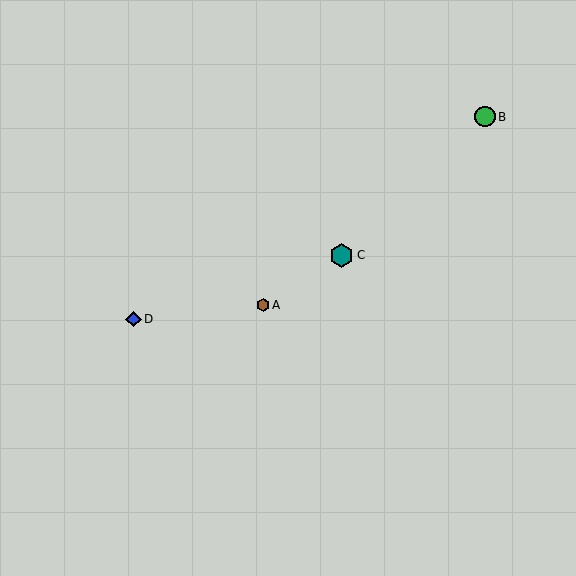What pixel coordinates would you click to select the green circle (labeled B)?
Click at (485, 117) to select the green circle B.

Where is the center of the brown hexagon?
The center of the brown hexagon is at (263, 305).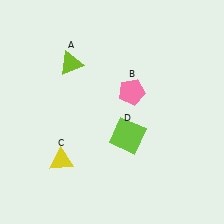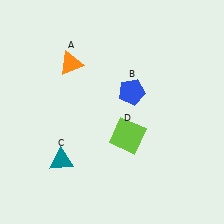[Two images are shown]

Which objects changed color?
A changed from lime to orange. B changed from pink to blue. C changed from yellow to teal.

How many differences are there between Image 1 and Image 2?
There are 3 differences between the two images.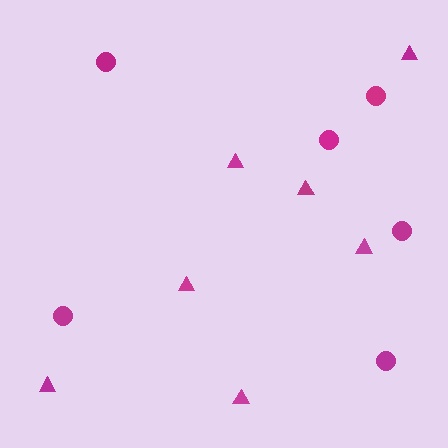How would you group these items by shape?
There are 2 groups: one group of circles (6) and one group of triangles (7).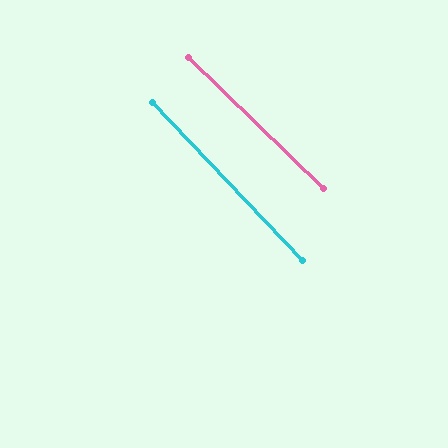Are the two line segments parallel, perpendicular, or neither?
Parallel — their directions differ by only 1.9°.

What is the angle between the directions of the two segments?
Approximately 2 degrees.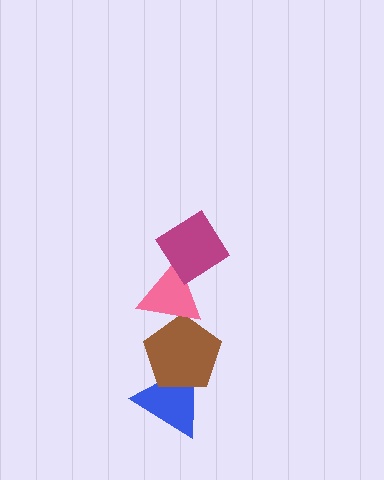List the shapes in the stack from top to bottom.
From top to bottom: the magenta diamond, the pink triangle, the brown pentagon, the blue triangle.